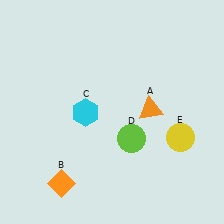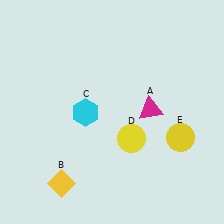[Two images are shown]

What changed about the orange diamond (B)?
In Image 1, B is orange. In Image 2, it changed to yellow.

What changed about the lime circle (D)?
In Image 1, D is lime. In Image 2, it changed to yellow.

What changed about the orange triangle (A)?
In Image 1, A is orange. In Image 2, it changed to magenta.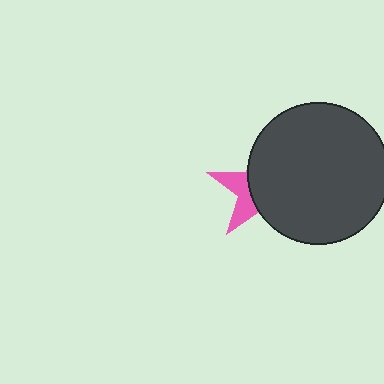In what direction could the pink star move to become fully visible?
The pink star could move left. That would shift it out from behind the dark gray circle entirely.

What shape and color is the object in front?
The object in front is a dark gray circle.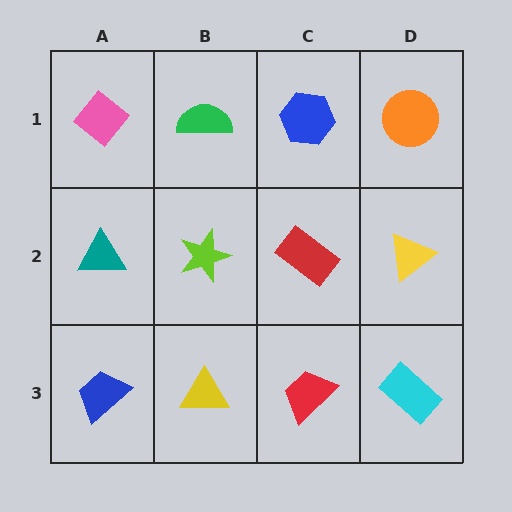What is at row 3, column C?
A red trapezoid.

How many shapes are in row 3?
4 shapes.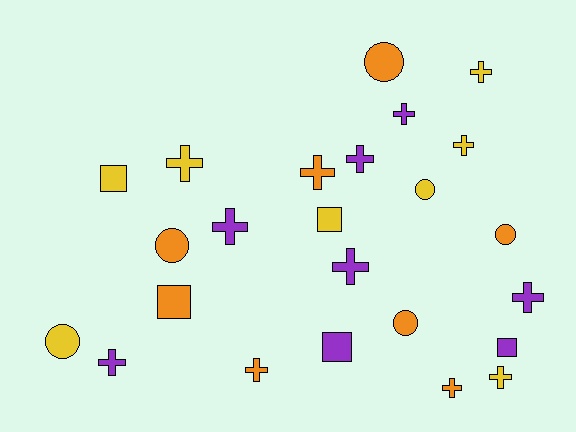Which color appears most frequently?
Yellow, with 8 objects.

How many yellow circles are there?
There are 2 yellow circles.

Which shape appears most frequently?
Cross, with 13 objects.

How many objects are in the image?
There are 24 objects.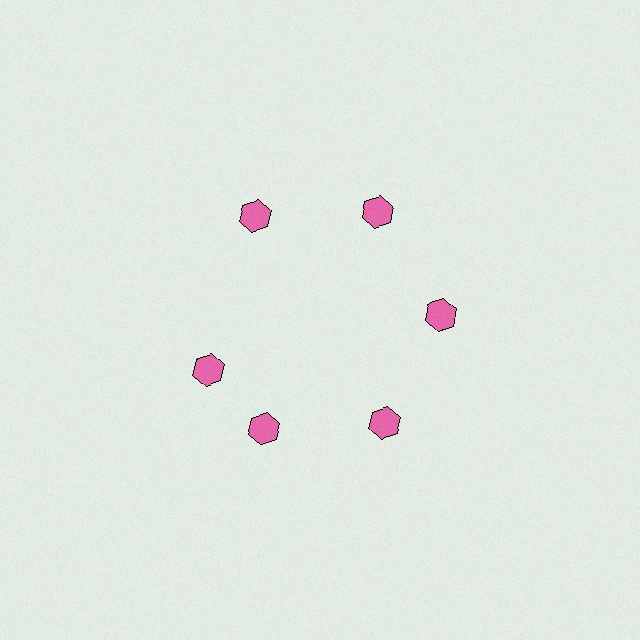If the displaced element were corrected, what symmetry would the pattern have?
It would have 6-fold rotational symmetry — the pattern would map onto itself every 60 degrees.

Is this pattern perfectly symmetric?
No. The 6 pink hexagons are arranged in a ring, but one element near the 9 o'clock position is rotated out of alignment along the ring, breaking the 6-fold rotational symmetry.